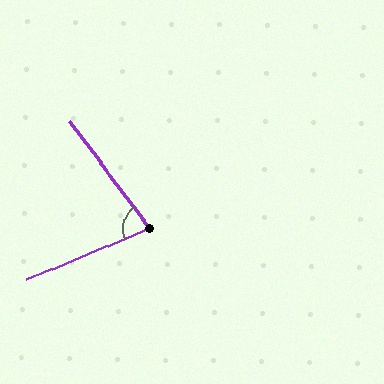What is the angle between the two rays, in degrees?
Approximately 76 degrees.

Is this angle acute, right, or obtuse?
It is acute.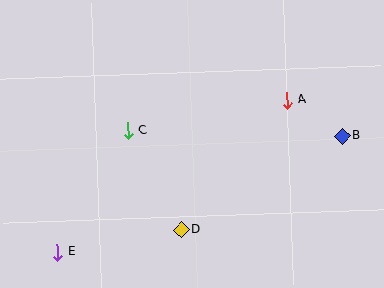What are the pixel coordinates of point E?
Point E is at (57, 252).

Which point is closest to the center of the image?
Point C at (128, 131) is closest to the center.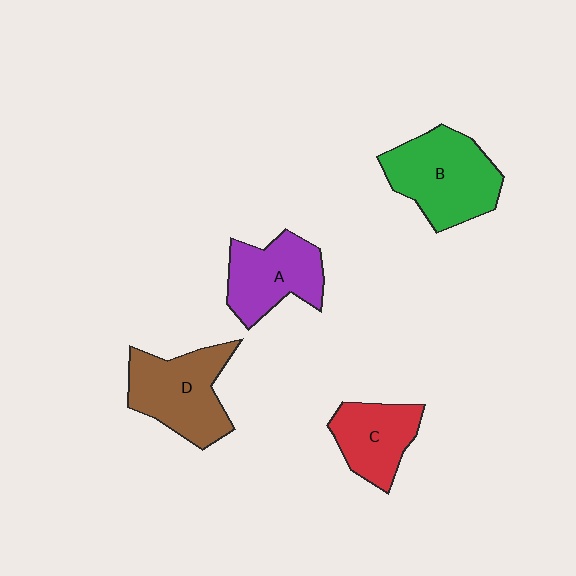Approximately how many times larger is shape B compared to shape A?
Approximately 1.3 times.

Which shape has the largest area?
Shape B (green).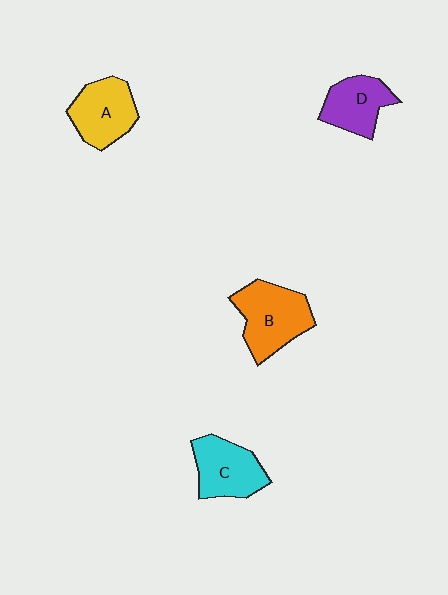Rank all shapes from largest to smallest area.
From largest to smallest: B (orange), C (cyan), A (yellow), D (purple).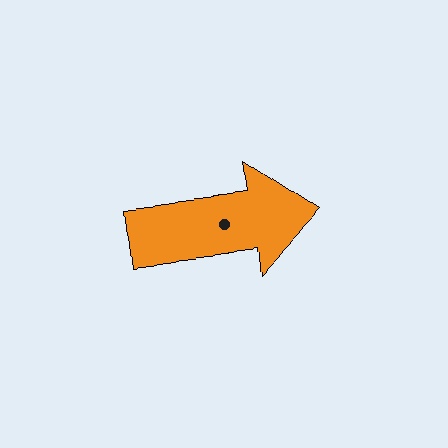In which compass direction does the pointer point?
East.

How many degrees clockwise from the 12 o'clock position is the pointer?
Approximately 83 degrees.